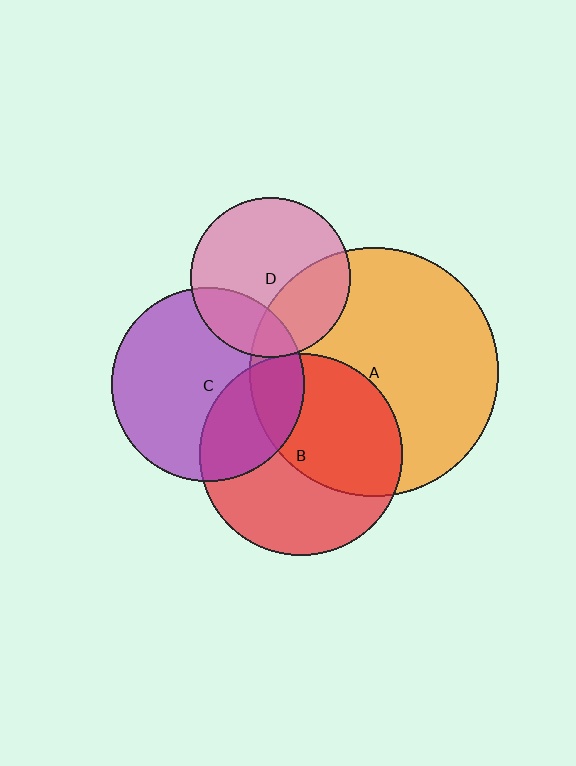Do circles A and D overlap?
Yes.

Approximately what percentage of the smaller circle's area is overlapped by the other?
Approximately 30%.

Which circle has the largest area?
Circle A (orange).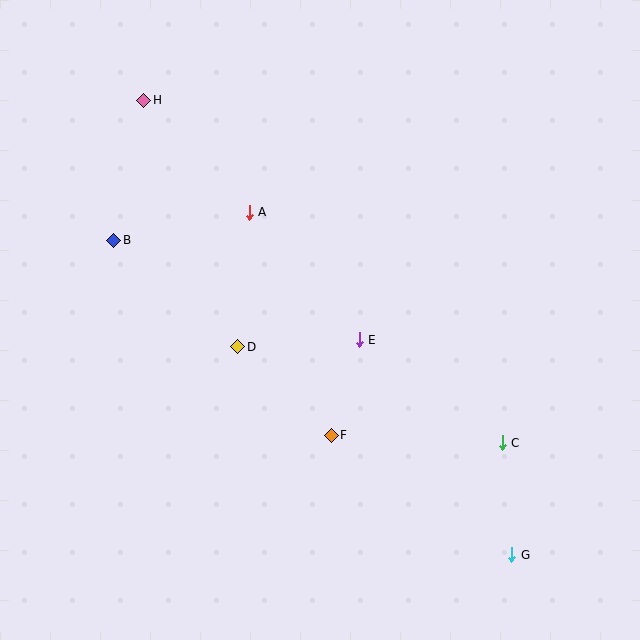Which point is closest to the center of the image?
Point E at (359, 340) is closest to the center.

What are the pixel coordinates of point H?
Point H is at (144, 100).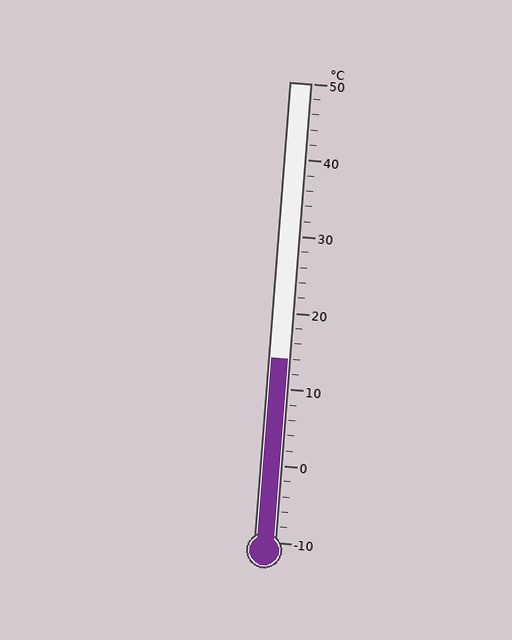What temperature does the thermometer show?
The thermometer shows approximately 14°C.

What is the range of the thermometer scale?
The thermometer scale ranges from -10°C to 50°C.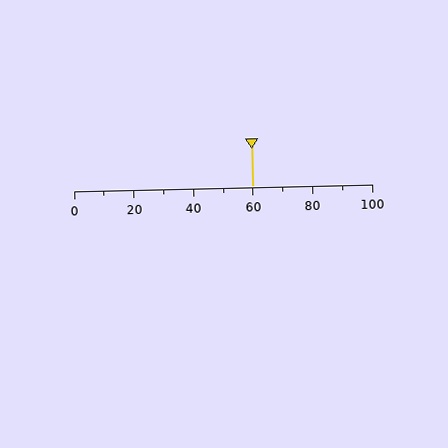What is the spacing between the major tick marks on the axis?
The major ticks are spaced 20 apart.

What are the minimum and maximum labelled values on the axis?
The axis runs from 0 to 100.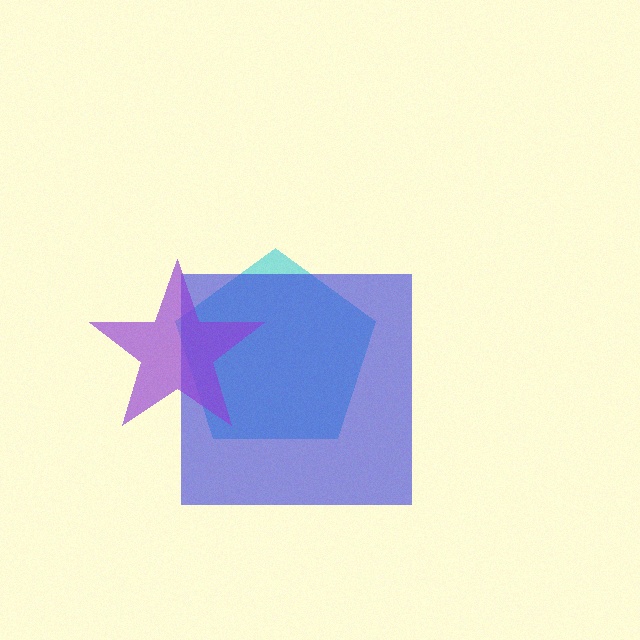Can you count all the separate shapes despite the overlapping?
Yes, there are 3 separate shapes.